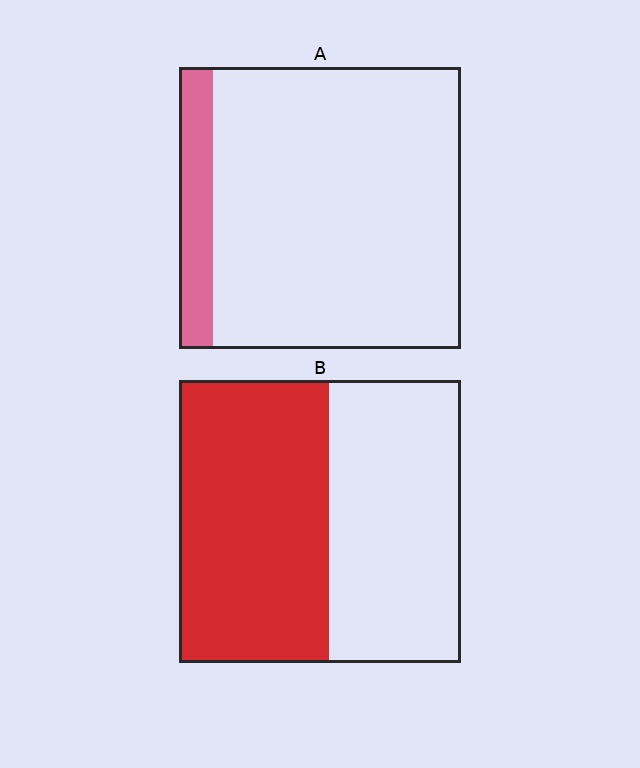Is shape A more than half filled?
No.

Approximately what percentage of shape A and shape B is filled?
A is approximately 10% and B is approximately 55%.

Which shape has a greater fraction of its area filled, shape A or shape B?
Shape B.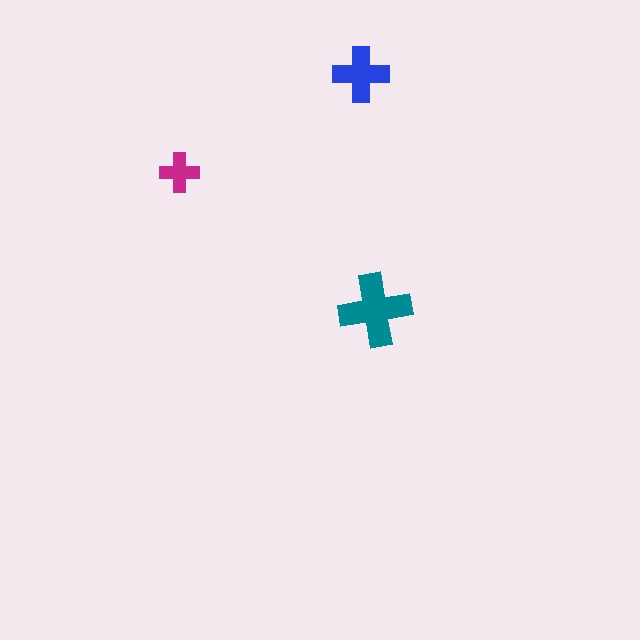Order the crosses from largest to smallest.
the teal one, the blue one, the magenta one.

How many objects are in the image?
There are 3 objects in the image.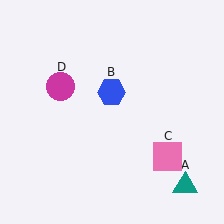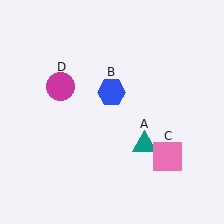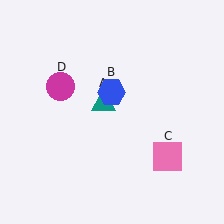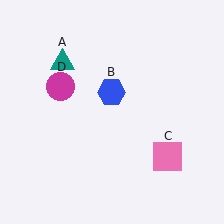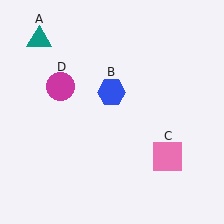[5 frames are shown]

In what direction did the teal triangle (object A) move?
The teal triangle (object A) moved up and to the left.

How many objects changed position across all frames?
1 object changed position: teal triangle (object A).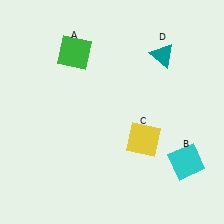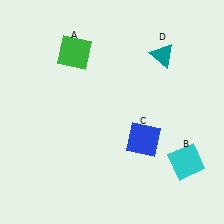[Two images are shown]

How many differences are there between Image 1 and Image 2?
There is 1 difference between the two images.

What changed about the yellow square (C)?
In Image 1, C is yellow. In Image 2, it changed to blue.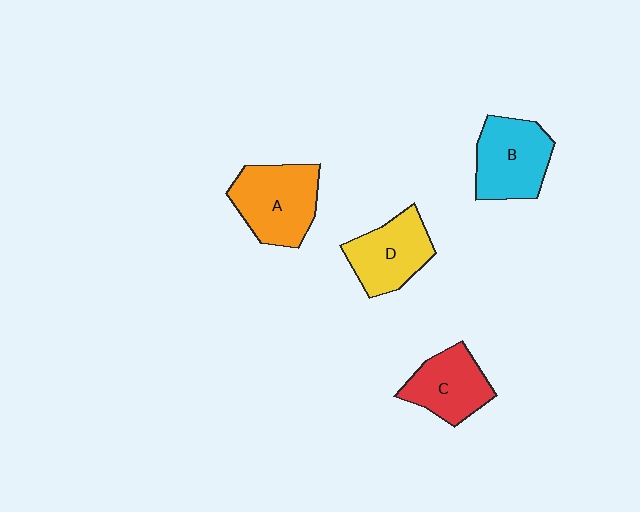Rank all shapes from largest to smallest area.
From largest to smallest: A (orange), B (cyan), D (yellow), C (red).